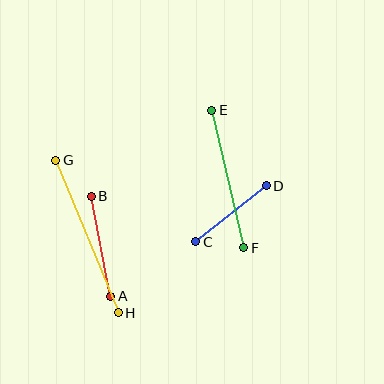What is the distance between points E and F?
The distance is approximately 141 pixels.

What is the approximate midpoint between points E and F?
The midpoint is at approximately (228, 179) pixels.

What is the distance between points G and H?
The distance is approximately 164 pixels.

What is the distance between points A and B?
The distance is approximately 102 pixels.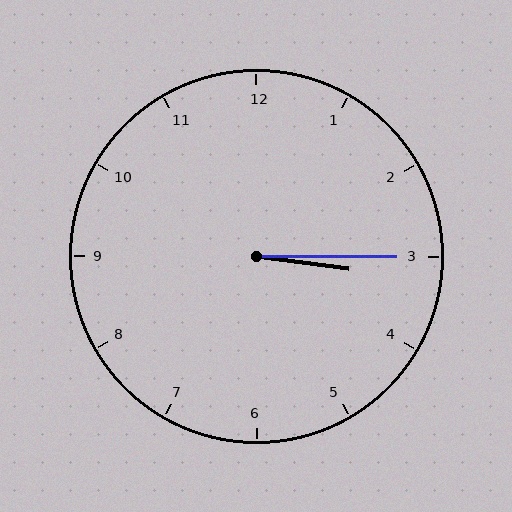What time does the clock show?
3:15.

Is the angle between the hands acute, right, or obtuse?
It is acute.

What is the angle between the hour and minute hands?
Approximately 8 degrees.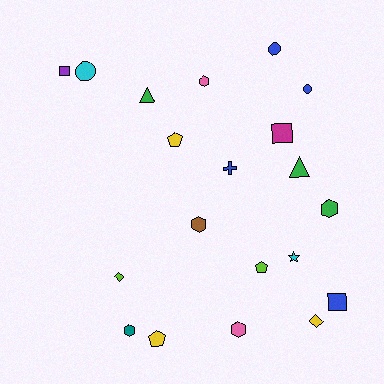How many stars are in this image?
There is 1 star.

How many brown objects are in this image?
There is 1 brown object.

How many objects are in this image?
There are 20 objects.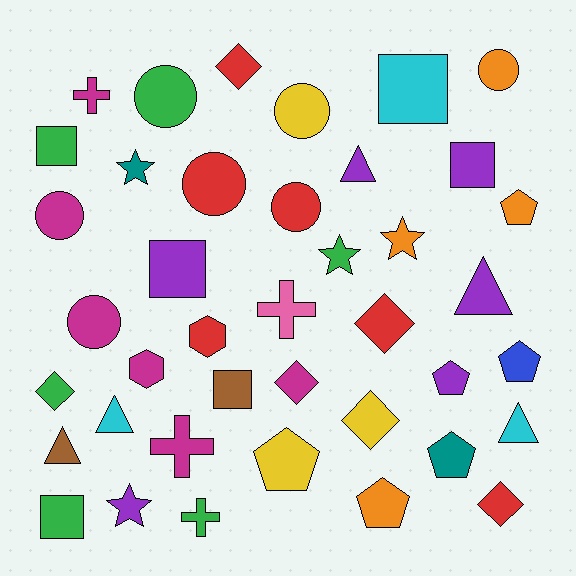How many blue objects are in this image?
There is 1 blue object.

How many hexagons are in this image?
There are 2 hexagons.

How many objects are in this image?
There are 40 objects.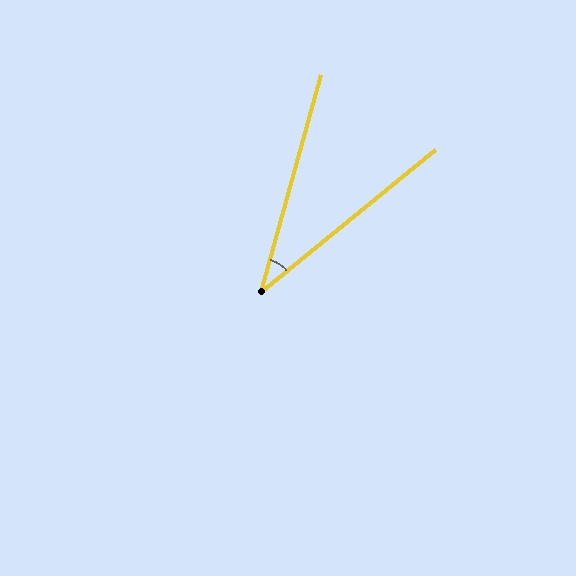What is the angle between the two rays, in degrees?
Approximately 35 degrees.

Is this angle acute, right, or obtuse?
It is acute.